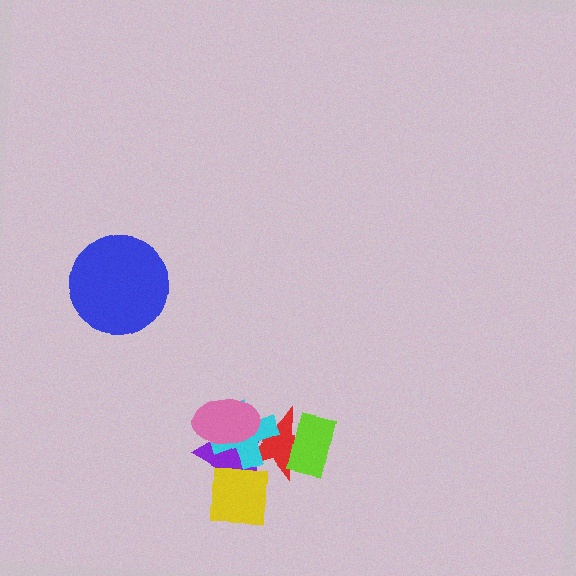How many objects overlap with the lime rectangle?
1 object overlaps with the lime rectangle.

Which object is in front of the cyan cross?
The pink ellipse is in front of the cyan cross.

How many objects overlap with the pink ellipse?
3 objects overlap with the pink ellipse.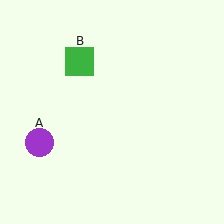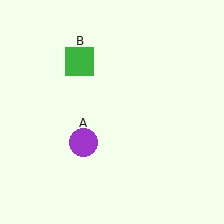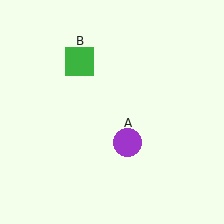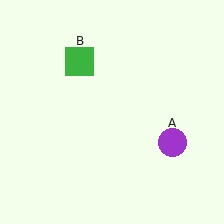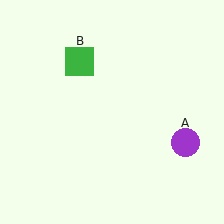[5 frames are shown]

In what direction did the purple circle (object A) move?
The purple circle (object A) moved right.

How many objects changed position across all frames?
1 object changed position: purple circle (object A).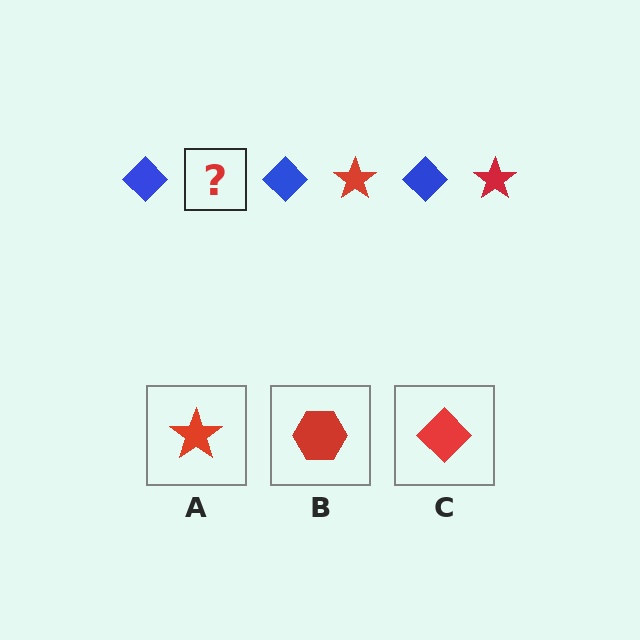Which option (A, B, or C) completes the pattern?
A.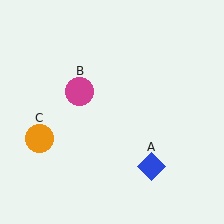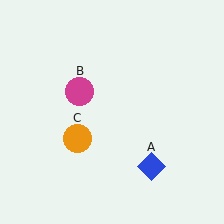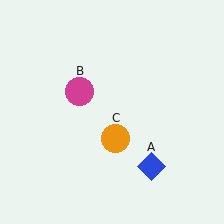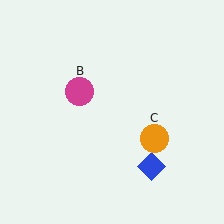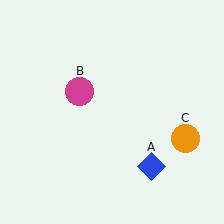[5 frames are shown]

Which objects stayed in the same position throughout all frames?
Blue diamond (object A) and magenta circle (object B) remained stationary.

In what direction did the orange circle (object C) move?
The orange circle (object C) moved right.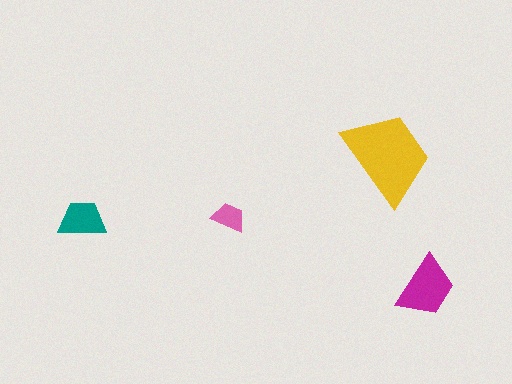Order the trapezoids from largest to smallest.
the yellow one, the magenta one, the teal one, the pink one.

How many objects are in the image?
There are 4 objects in the image.